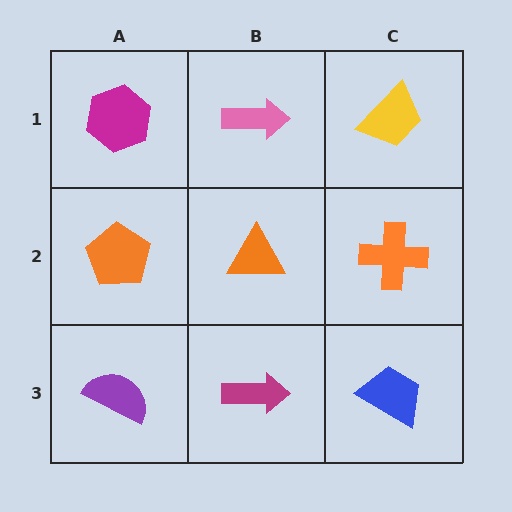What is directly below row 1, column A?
An orange pentagon.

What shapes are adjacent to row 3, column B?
An orange triangle (row 2, column B), a purple semicircle (row 3, column A), a blue trapezoid (row 3, column C).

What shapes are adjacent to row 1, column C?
An orange cross (row 2, column C), a pink arrow (row 1, column B).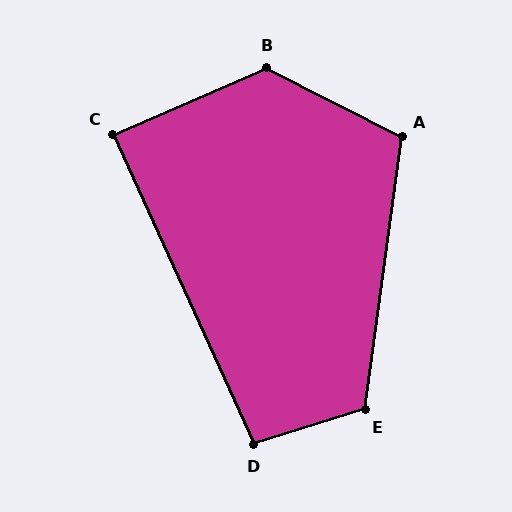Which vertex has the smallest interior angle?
C, at approximately 89 degrees.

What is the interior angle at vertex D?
Approximately 97 degrees (obtuse).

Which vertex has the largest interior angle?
B, at approximately 130 degrees.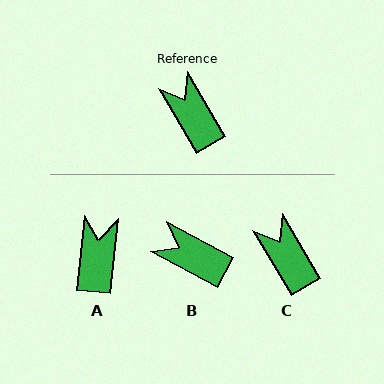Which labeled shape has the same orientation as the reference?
C.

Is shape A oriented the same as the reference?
No, it is off by about 37 degrees.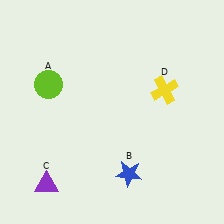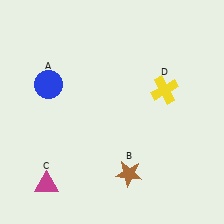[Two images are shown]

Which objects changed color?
A changed from lime to blue. B changed from blue to brown. C changed from purple to magenta.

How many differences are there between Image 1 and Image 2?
There are 3 differences between the two images.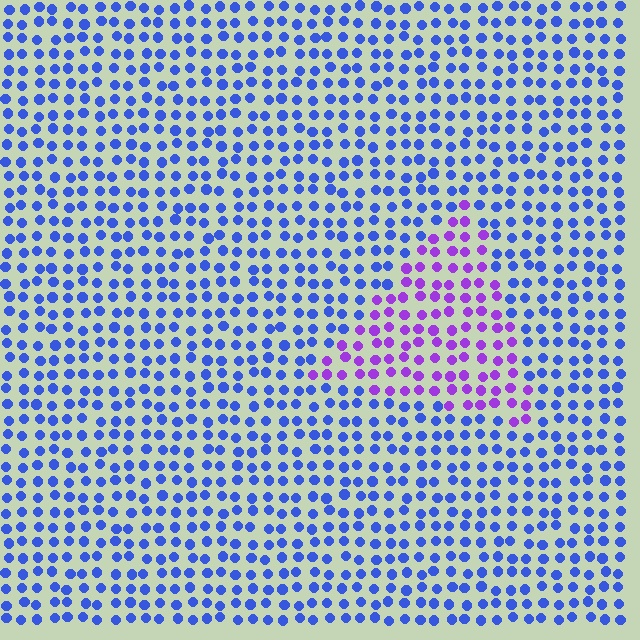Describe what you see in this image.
The image is filled with small blue elements in a uniform arrangement. A triangle-shaped region is visible where the elements are tinted to a slightly different hue, forming a subtle color boundary.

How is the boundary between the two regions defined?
The boundary is defined purely by a slight shift in hue (about 49 degrees). Spacing, size, and orientation are identical on both sides.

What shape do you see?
I see a triangle.